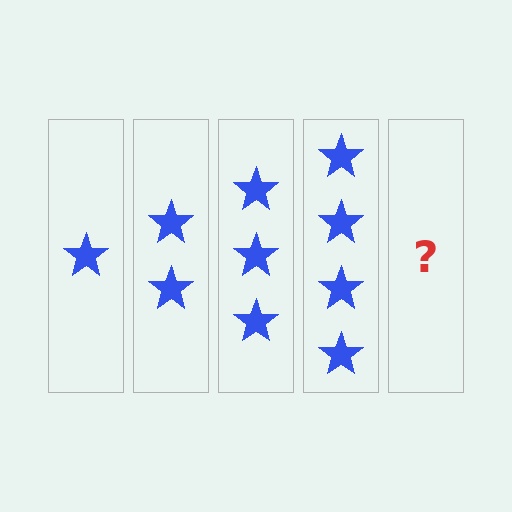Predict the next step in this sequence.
The next step is 5 stars.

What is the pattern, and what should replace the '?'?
The pattern is that each step adds one more star. The '?' should be 5 stars.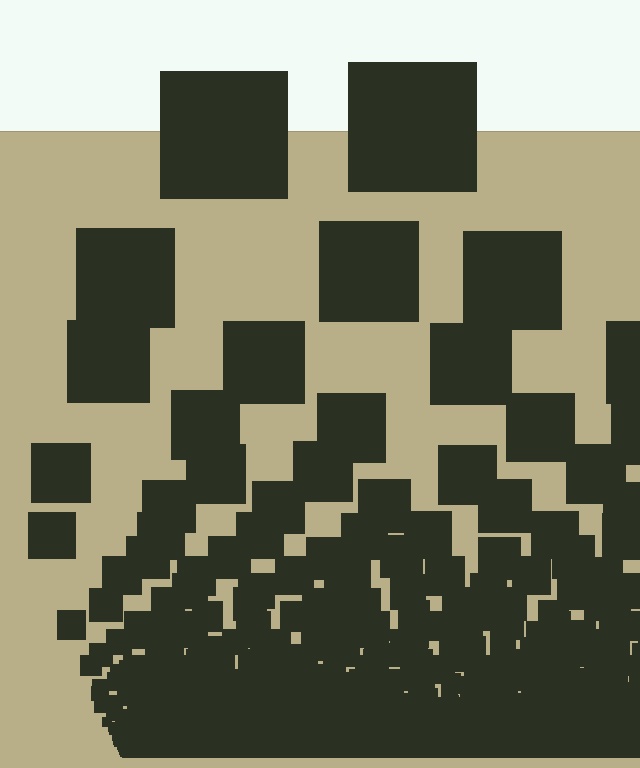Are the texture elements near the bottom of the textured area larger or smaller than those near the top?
Smaller. The gradient is inverted — elements near the bottom are smaller and denser.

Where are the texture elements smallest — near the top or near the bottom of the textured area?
Near the bottom.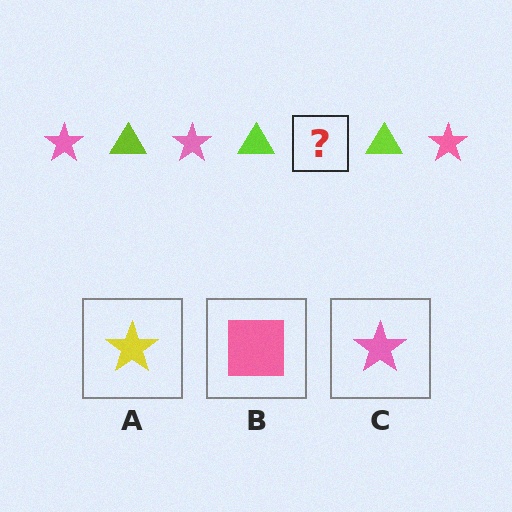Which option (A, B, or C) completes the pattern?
C.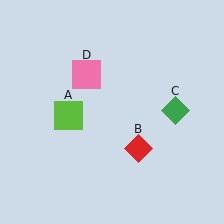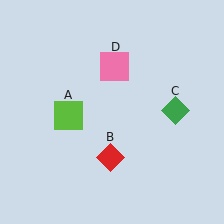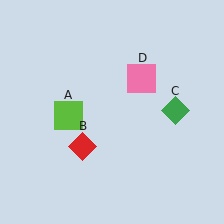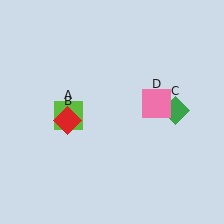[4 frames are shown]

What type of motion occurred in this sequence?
The red diamond (object B), pink square (object D) rotated clockwise around the center of the scene.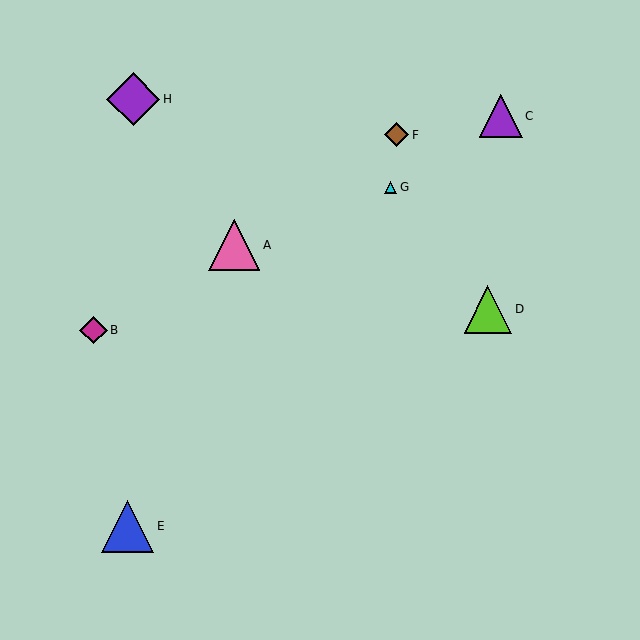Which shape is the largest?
The purple diamond (labeled H) is the largest.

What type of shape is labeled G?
Shape G is a cyan triangle.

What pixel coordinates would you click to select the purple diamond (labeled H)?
Click at (133, 99) to select the purple diamond H.